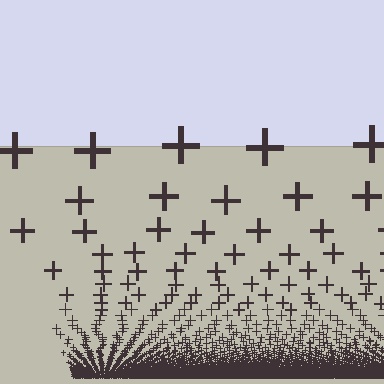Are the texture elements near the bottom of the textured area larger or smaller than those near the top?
Smaller. The gradient is inverted — elements near the bottom are smaller and denser.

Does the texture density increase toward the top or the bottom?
Density increases toward the bottom.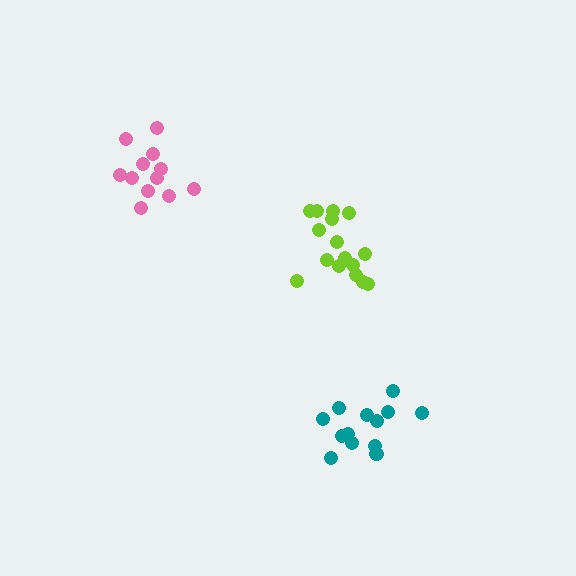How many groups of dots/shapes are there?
There are 3 groups.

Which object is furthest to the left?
The pink cluster is leftmost.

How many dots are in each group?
Group 1: 16 dots, Group 2: 13 dots, Group 3: 12 dots (41 total).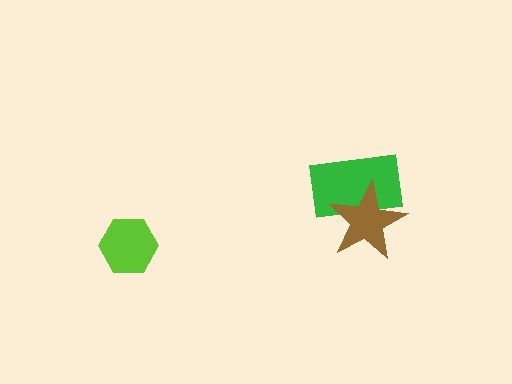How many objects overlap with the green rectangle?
1 object overlaps with the green rectangle.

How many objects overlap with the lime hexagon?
0 objects overlap with the lime hexagon.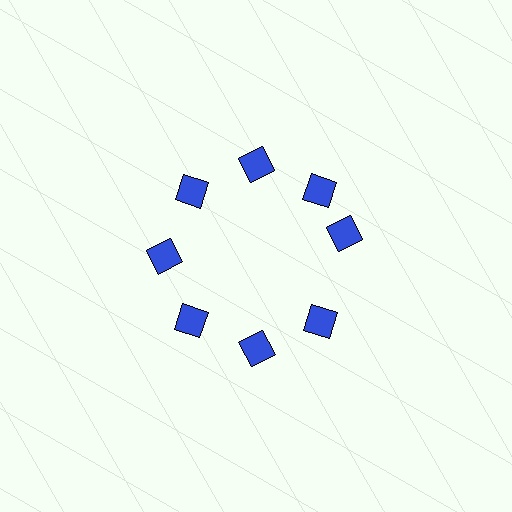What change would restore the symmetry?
The symmetry would be restored by rotating it back into even spacing with its neighbors so that all 8 diamonds sit at equal angles and equal distance from the center.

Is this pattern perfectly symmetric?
No. The 8 blue diamonds are arranged in a ring, but one element near the 3 o'clock position is rotated out of alignment along the ring, breaking the 8-fold rotational symmetry.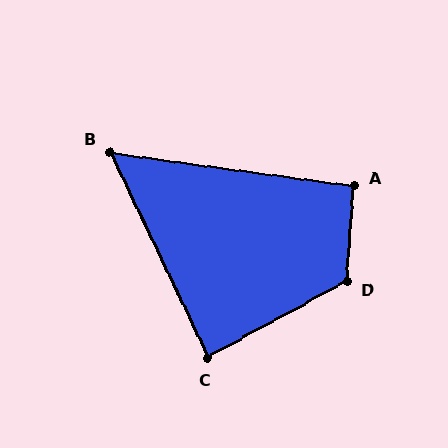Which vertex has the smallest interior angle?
B, at approximately 57 degrees.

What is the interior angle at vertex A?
Approximately 94 degrees (approximately right).